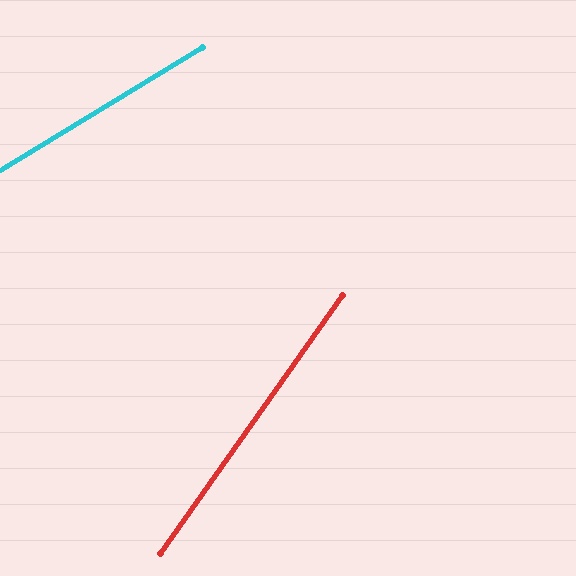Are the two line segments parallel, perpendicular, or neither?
Neither parallel nor perpendicular — they differ by about 24°.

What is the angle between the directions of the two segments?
Approximately 24 degrees.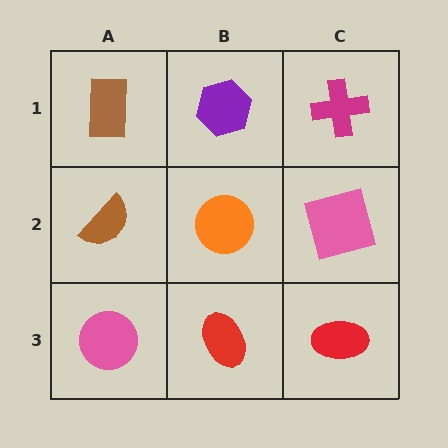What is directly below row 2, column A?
A pink circle.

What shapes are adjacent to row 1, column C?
A pink square (row 2, column C), a purple hexagon (row 1, column B).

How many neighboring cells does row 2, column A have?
3.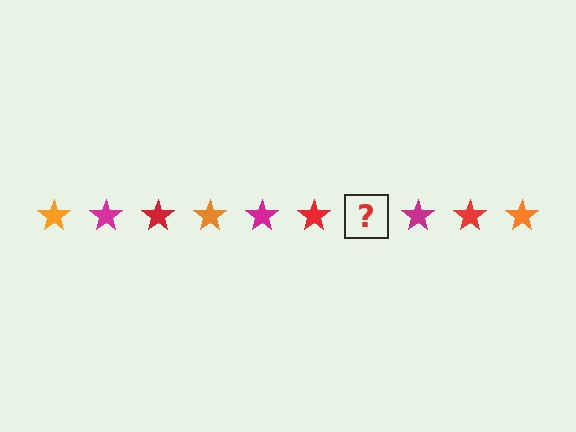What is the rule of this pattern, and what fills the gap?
The rule is that the pattern cycles through orange, magenta, red stars. The gap should be filled with an orange star.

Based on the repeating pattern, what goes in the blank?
The blank should be an orange star.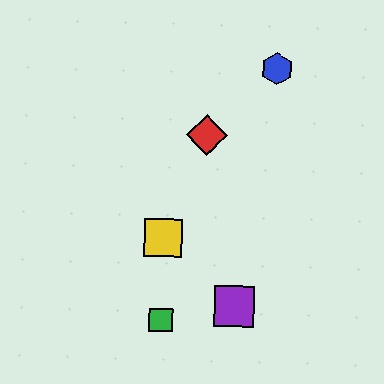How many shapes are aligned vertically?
2 shapes (the green square, the yellow square) are aligned vertically.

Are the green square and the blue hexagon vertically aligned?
No, the green square is at x≈161 and the blue hexagon is at x≈277.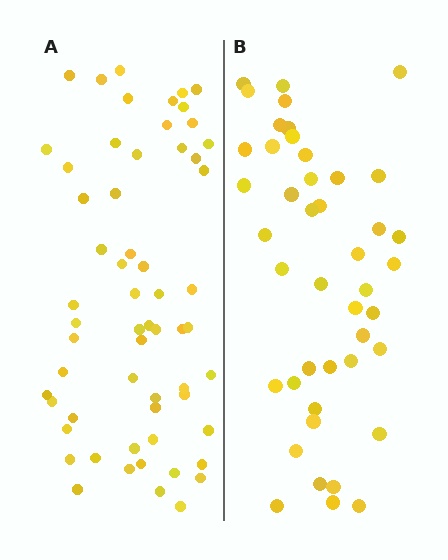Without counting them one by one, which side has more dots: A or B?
Region A (the left region) has more dots.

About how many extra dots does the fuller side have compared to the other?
Region A has approximately 15 more dots than region B.